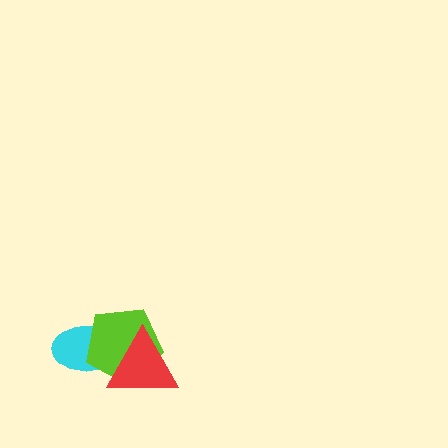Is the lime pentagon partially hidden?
Yes, it is partially covered by another shape.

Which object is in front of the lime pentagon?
The red triangle is in front of the lime pentagon.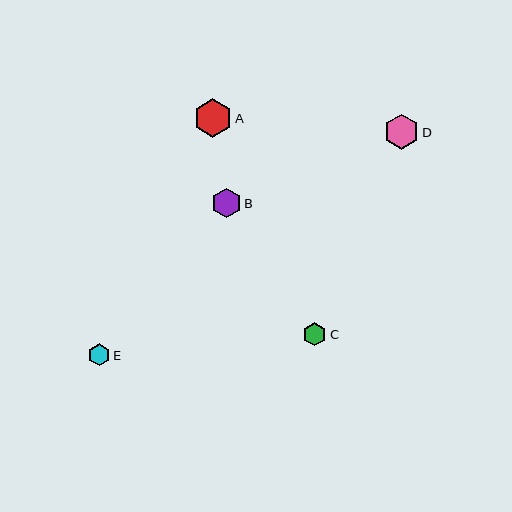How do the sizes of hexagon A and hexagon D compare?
Hexagon A and hexagon D are approximately the same size.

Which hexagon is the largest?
Hexagon A is the largest with a size of approximately 38 pixels.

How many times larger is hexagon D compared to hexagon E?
Hexagon D is approximately 1.6 times the size of hexagon E.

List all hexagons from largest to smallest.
From largest to smallest: A, D, B, C, E.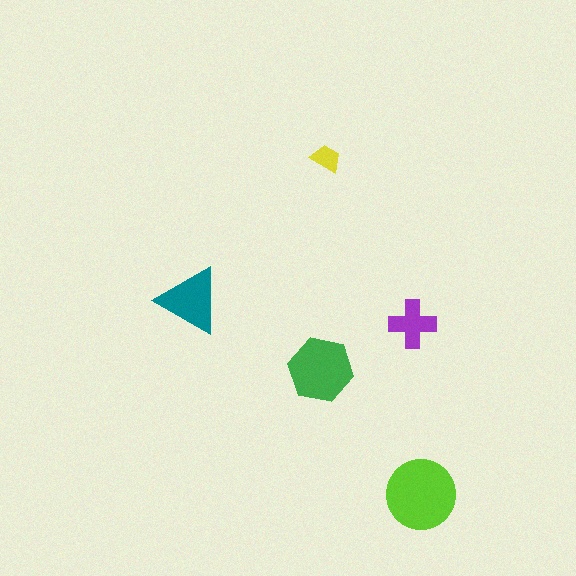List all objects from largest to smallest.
The lime circle, the green hexagon, the teal triangle, the purple cross, the yellow trapezoid.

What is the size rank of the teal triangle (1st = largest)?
3rd.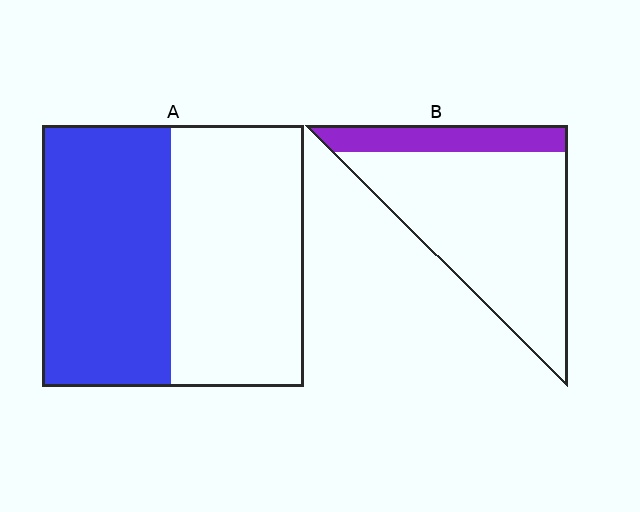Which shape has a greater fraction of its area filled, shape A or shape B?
Shape A.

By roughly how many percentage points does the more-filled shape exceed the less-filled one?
By roughly 30 percentage points (A over B).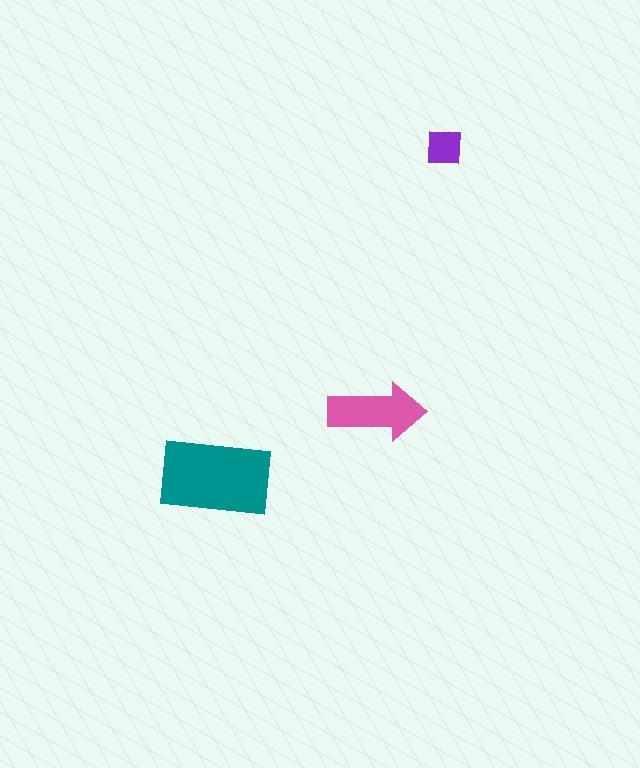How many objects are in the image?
There are 3 objects in the image.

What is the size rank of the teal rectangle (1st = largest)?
1st.